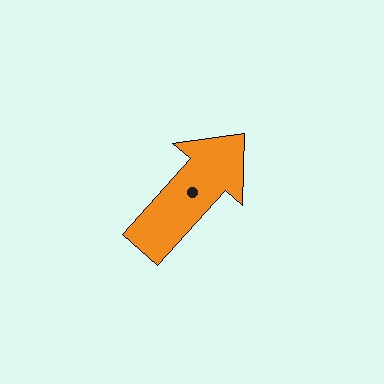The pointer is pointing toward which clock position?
Roughly 1 o'clock.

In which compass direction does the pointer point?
Northeast.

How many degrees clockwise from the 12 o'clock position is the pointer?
Approximately 42 degrees.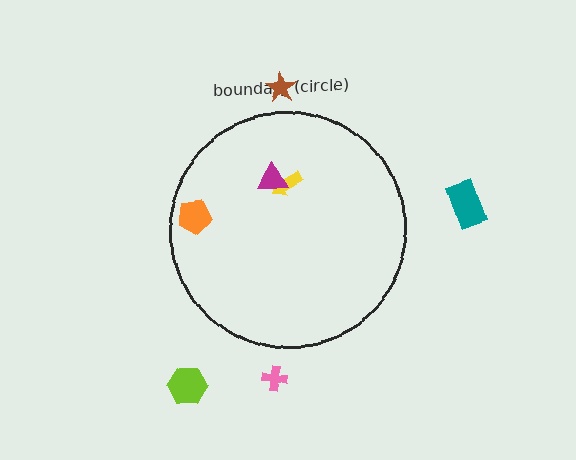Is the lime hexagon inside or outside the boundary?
Outside.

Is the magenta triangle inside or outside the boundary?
Inside.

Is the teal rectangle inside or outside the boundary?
Outside.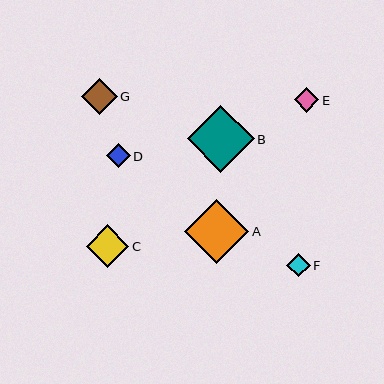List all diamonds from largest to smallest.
From largest to smallest: B, A, C, G, E, D, F.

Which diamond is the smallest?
Diamond F is the smallest with a size of approximately 24 pixels.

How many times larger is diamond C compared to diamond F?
Diamond C is approximately 1.8 times the size of diamond F.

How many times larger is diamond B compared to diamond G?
Diamond B is approximately 1.8 times the size of diamond G.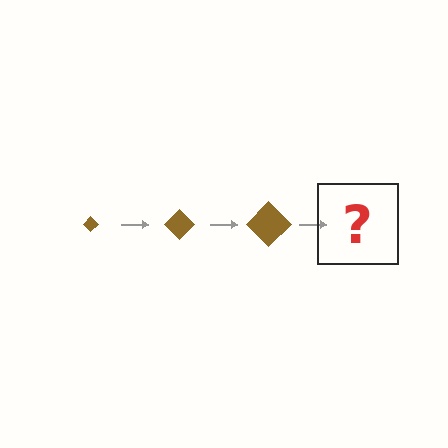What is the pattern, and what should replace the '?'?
The pattern is that the diamond gets progressively larger each step. The '?' should be a brown diamond, larger than the previous one.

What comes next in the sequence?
The next element should be a brown diamond, larger than the previous one.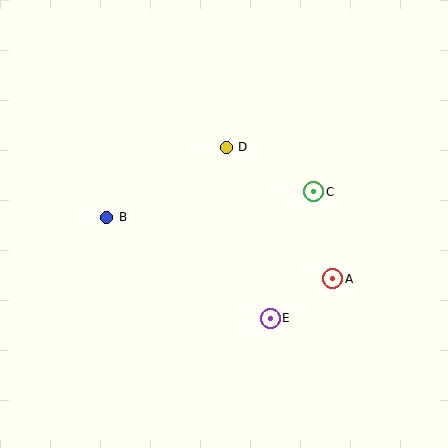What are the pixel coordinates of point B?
Point B is at (107, 217).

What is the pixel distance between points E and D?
The distance between E and D is 177 pixels.